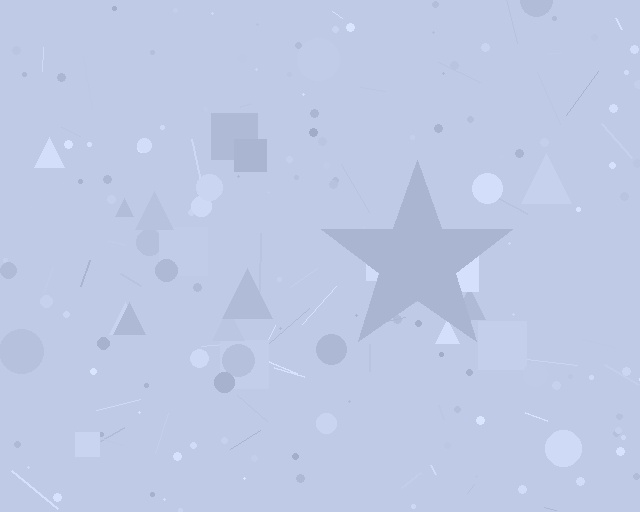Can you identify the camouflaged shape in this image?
The camouflaged shape is a star.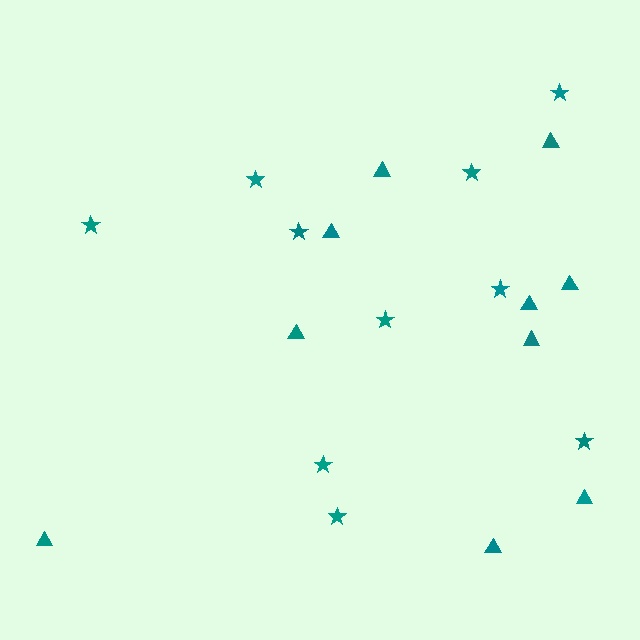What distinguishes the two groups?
There are 2 groups: one group of stars (10) and one group of triangles (10).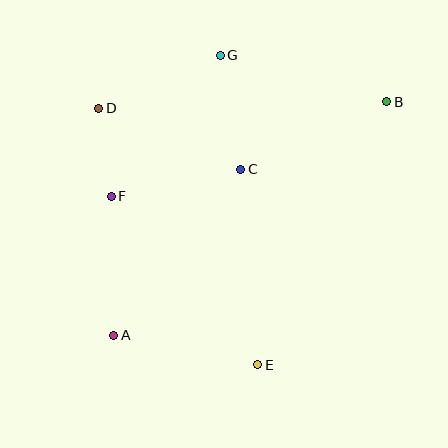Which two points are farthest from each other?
Points A and B are farthest from each other.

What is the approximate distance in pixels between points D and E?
The distance between D and E is approximately 302 pixels.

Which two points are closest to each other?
Points D and F are closest to each other.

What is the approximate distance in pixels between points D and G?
The distance between D and G is approximately 133 pixels.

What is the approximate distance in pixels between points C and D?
The distance between C and D is approximately 155 pixels.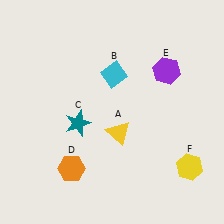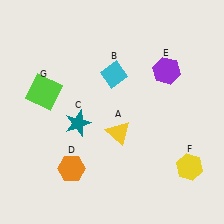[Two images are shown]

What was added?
A lime square (G) was added in Image 2.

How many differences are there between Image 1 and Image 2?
There is 1 difference between the two images.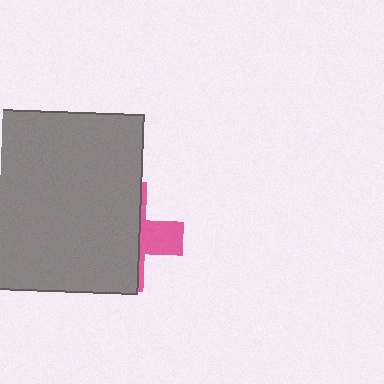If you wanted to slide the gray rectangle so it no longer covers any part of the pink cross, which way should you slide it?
Slide it left — that is the most direct way to separate the two shapes.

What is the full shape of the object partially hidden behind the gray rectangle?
The partially hidden object is a pink cross.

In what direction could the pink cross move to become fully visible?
The pink cross could move right. That would shift it out from behind the gray rectangle entirely.